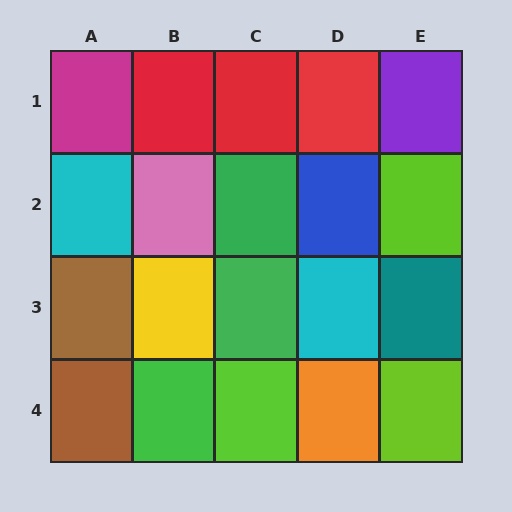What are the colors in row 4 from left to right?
Brown, green, lime, orange, lime.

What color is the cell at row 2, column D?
Blue.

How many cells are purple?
1 cell is purple.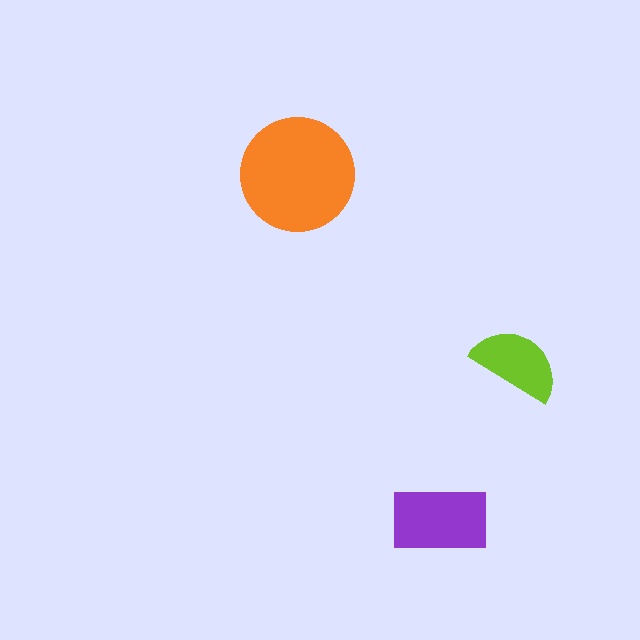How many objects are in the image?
There are 3 objects in the image.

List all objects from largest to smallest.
The orange circle, the purple rectangle, the lime semicircle.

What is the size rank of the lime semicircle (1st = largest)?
3rd.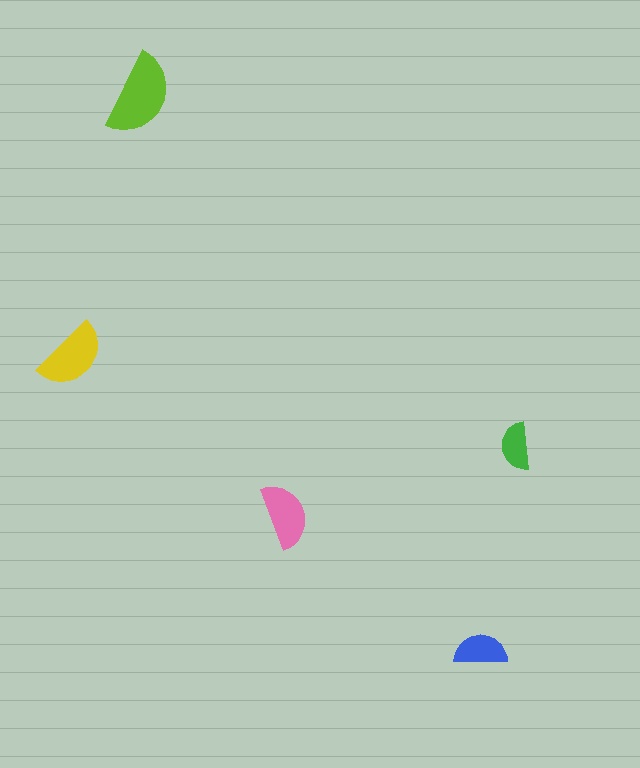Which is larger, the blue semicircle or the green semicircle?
The blue one.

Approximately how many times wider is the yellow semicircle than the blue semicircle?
About 1.5 times wider.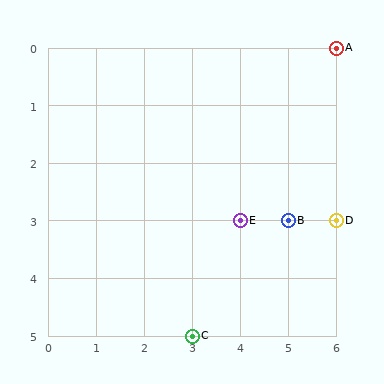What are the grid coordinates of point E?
Point E is at grid coordinates (4, 3).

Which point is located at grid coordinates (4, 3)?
Point E is at (4, 3).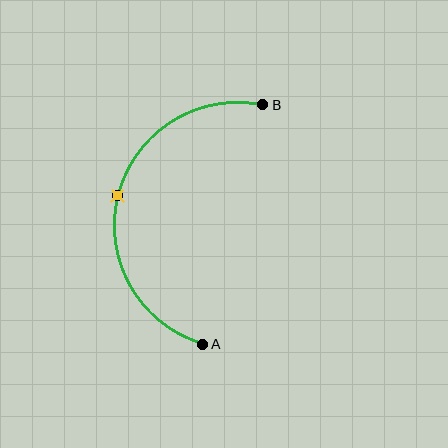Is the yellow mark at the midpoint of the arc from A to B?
Yes. The yellow mark lies on the arc at equal arc-length from both A and B — it is the arc midpoint.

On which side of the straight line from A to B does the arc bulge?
The arc bulges to the left of the straight line connecting A and B.